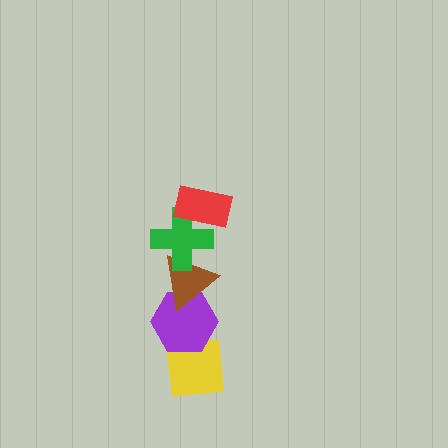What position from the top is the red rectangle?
The red rectangle is 1st from the top.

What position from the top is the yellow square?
The yellow square is 5th from the top.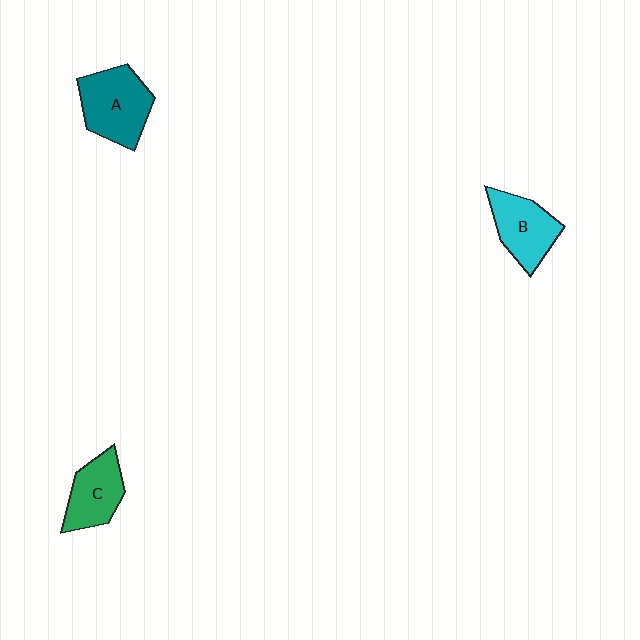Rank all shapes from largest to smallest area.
From largest to smallest: A (teal), B (cyan), C (green).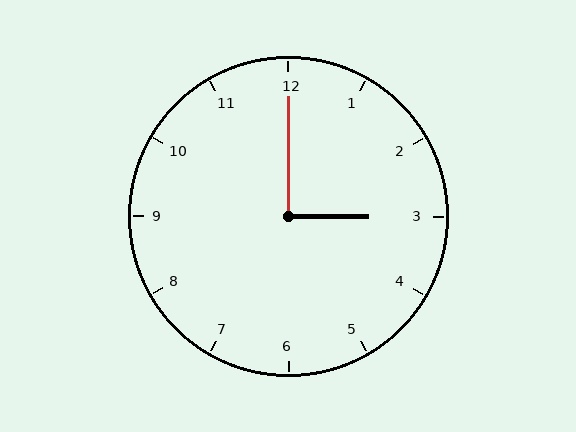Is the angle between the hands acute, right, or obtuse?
It is right.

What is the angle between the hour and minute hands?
Approximately 90 degrees.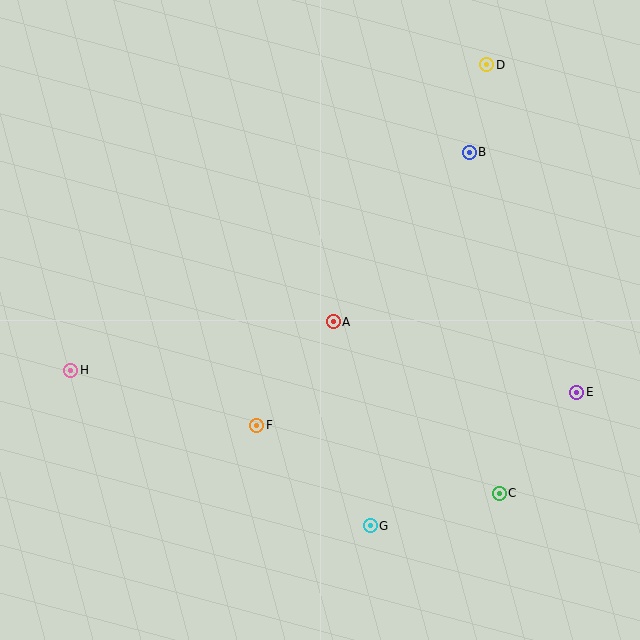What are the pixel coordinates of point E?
Point E is at (577, 392).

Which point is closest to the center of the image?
Point A at (333, 322) is closest to the center.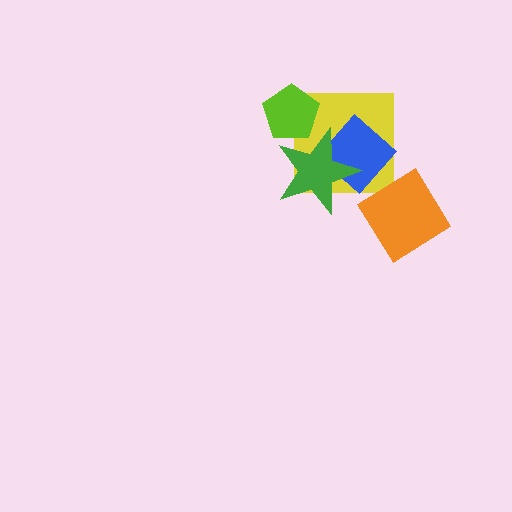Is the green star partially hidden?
No, no other shape covers it.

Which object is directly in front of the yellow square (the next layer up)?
The blue diamond is directly in front of the yellow square.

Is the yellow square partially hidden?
Yes, it is partially covered by another shape.